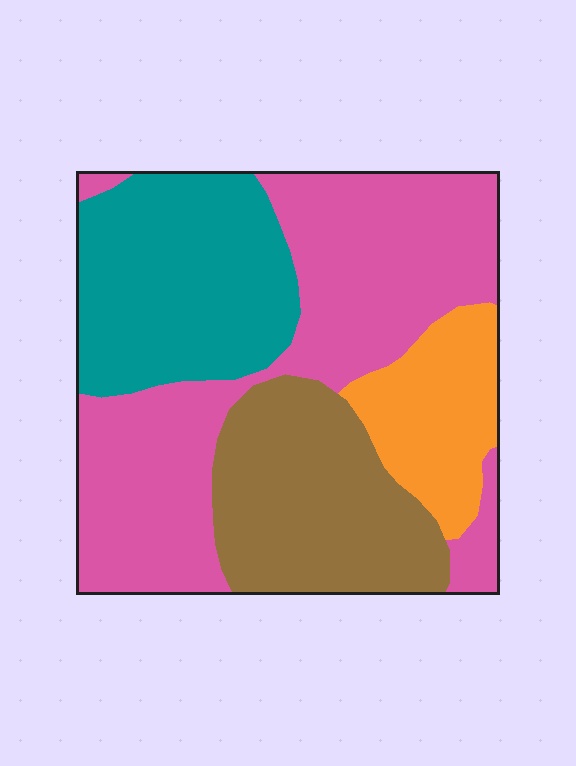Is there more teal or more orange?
Teal.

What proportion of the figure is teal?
Teal covers about 25% of the figure.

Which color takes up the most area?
Pink, at roughly 40%.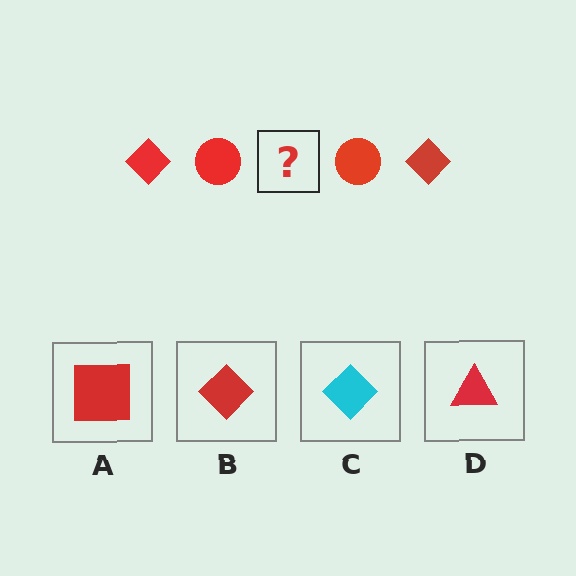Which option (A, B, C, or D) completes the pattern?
B.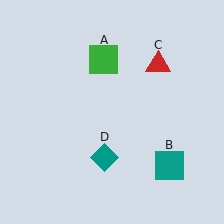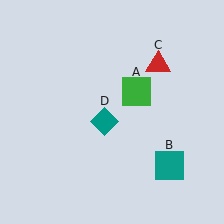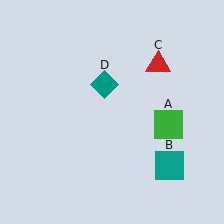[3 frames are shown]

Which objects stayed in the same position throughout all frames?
Teal square (object B) and red triangle (object C) remained stationary.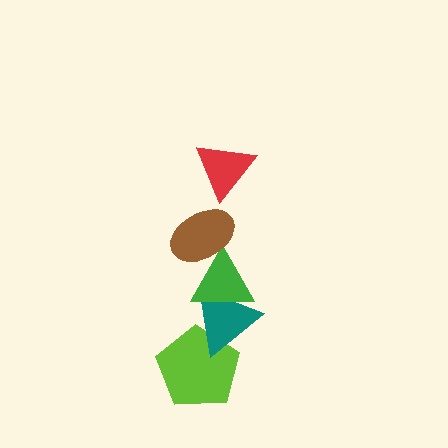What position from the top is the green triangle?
The green triangle is 3rd from the top.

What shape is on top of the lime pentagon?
The teal triangle is on top of the lime pentagon.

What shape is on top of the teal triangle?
The green triangle is on top of the teal triangle.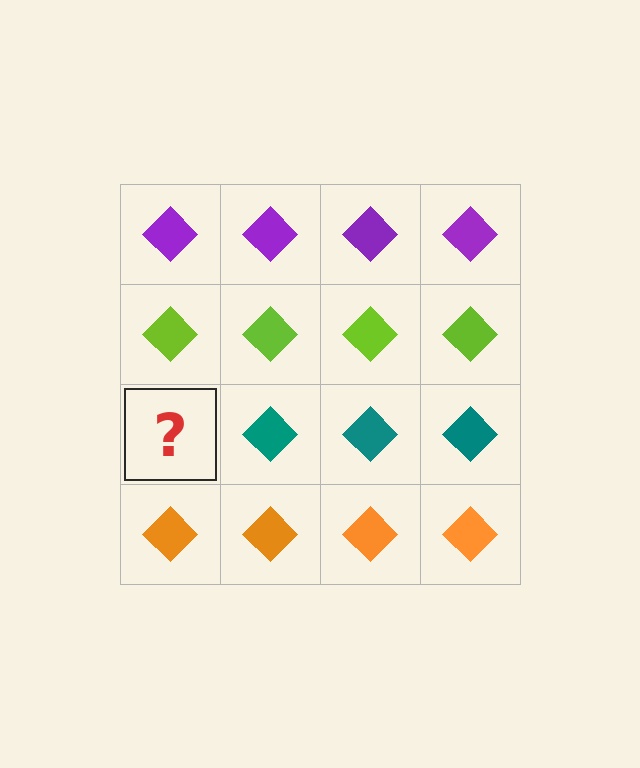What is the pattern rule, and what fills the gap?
The rule is that each row has a consistent color. The gap should be filled with a teal diamond.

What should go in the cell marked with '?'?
The missing cell should contain a teal diamond.